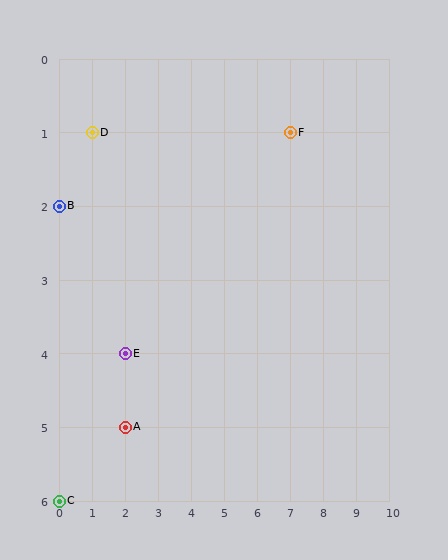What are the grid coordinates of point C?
Point C is at grid coordinates (0, 6).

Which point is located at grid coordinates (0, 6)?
Point C is at (0, 6).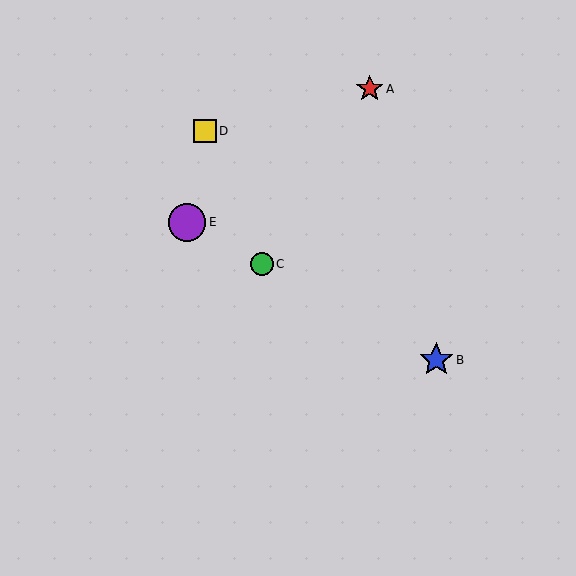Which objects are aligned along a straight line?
Objects B, C, E are aligned along a straight line.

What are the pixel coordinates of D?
Object D is at (205, 131).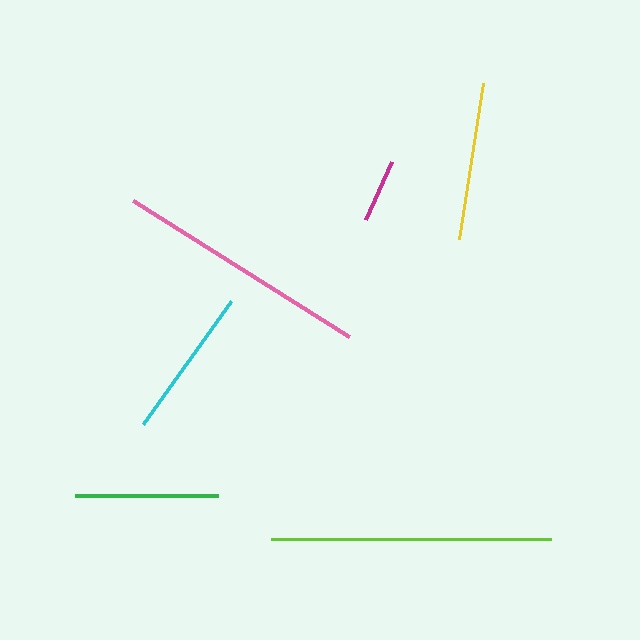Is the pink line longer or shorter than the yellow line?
The pink line is longer than the yellow line.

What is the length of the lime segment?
The lime segment is approximately 280 pixels long.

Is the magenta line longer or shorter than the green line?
The green line is longer than the magenta line.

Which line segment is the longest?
The lime line is the longest at approximately 280 pixels.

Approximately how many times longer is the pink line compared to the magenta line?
The pink line is approximately 4.1 times the length of the magenta line.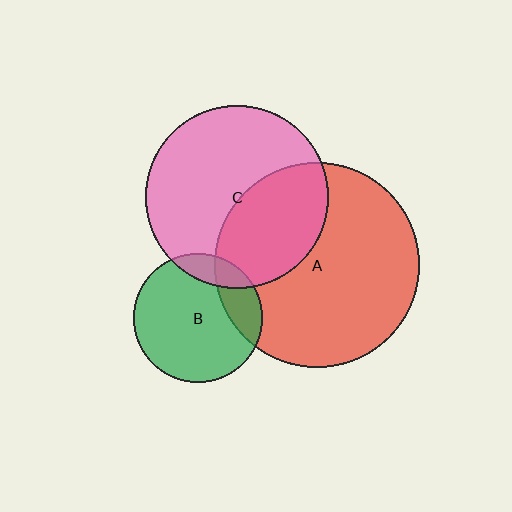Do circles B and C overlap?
Yes.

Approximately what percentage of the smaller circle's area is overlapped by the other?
Approximately 15%.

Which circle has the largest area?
Circle A (red).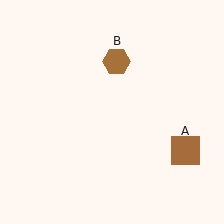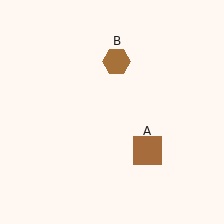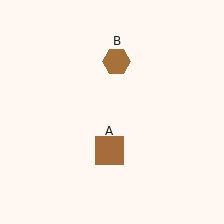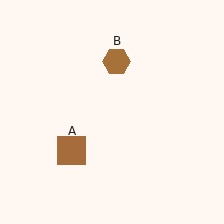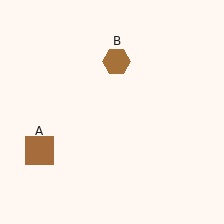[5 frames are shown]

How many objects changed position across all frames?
1 object changed position: brown square (object A).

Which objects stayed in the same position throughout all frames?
Brown hexagon (object B) remained stationary.